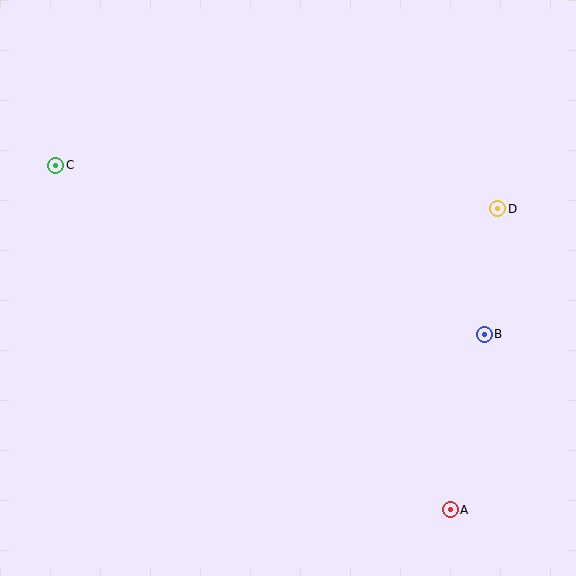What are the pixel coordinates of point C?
Point C is at (56, 165).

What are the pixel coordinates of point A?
Point A is at (450, 510).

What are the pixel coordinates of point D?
Point D is at (498, 209).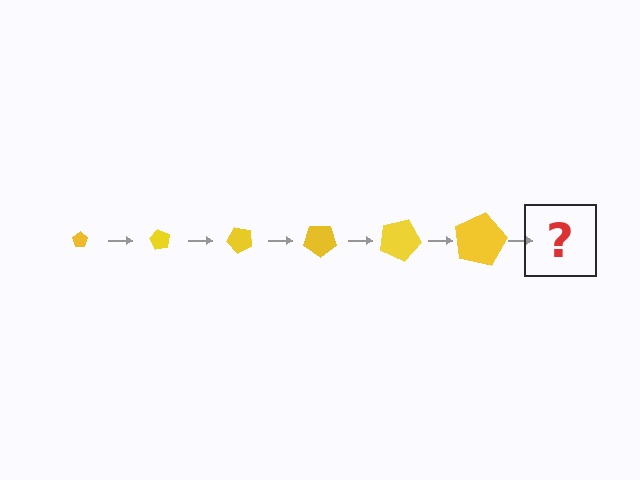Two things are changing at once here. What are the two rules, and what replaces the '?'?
The two rules are that the pentagon grows larger each step and it rotates 60 degrees each step. The '?' should be a pentagon, larger than the previous one and rotated 360 degrees from the start.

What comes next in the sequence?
The next element should be a pentagon, larger than the previous one and rotated 360 degrees from the start.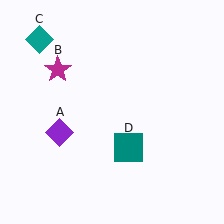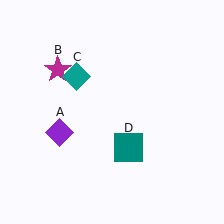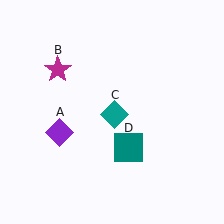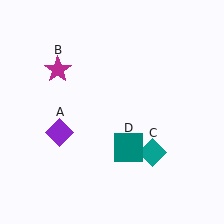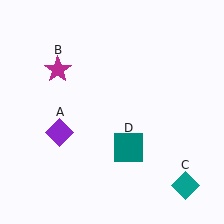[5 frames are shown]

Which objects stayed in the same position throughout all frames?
Purple diamond (object A) and magenta star (object B) and teal square (object D) remained stationary.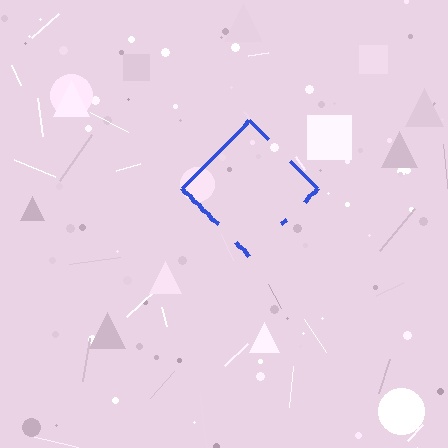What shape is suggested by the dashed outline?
The dashed outline suggests a diamond.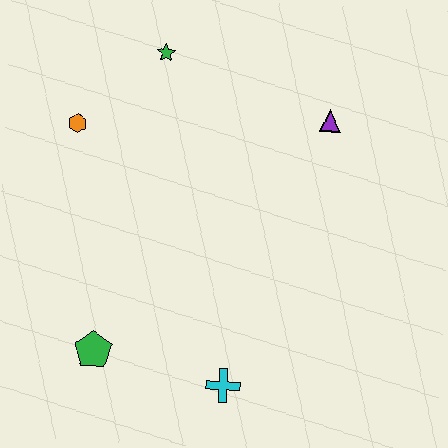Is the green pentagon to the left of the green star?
Yes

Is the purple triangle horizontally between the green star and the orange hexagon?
No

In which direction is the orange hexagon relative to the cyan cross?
The orange hexagon is above the cyan cross.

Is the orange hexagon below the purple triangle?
Yes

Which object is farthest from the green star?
The cyan cross is farthest from the green star.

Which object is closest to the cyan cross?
The green pentagon is closest to the cyan cross.